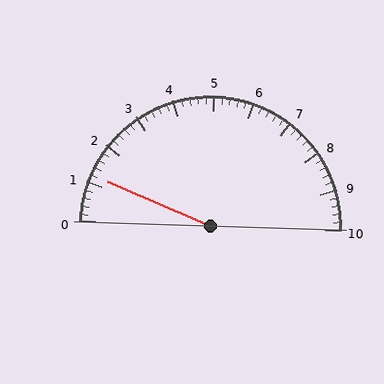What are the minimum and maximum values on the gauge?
The gauge ranges from 0 to 10.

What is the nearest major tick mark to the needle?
The nearest major tick mark is 1.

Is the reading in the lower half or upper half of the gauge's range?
The reading is in the lower half of the range (0 to 10).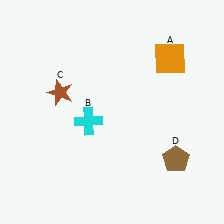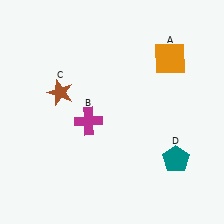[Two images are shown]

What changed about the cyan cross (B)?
In Image 1, B is cyan. In Image 2, it changed to magenta.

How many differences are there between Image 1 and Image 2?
There are 2 differences between the two images.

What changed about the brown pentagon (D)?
In Image 1, D is brown. In Image 2, it changed to teal.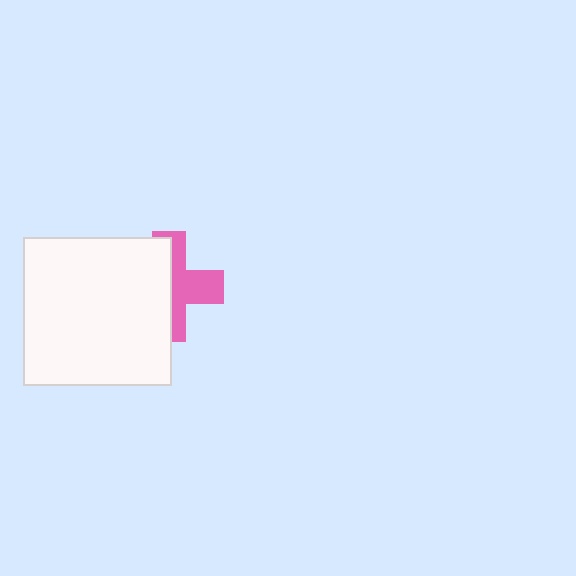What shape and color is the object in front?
The object in front is a white square.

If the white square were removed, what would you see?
You would see the complete pink cross.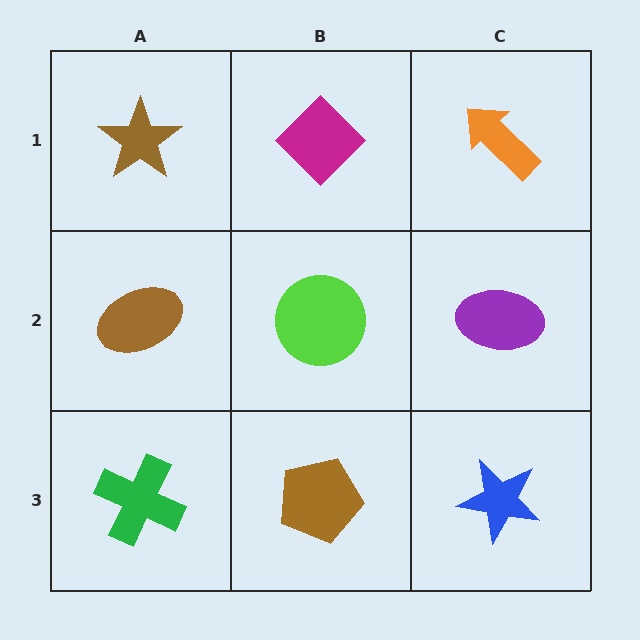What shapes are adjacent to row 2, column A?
A brown star (row 1, column A), a green cross (row 3, column A), a lime circle (row 2, column B).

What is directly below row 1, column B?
A lime circle.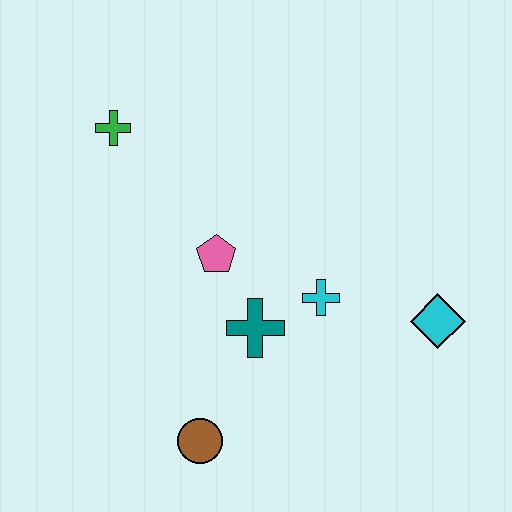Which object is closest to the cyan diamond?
The cyan cross is closest to the cyan diamond.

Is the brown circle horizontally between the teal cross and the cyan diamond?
No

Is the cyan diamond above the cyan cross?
No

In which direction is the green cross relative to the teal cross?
The green cross is above the teal cross.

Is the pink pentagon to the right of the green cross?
Yes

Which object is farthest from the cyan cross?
The green cross is farthest from the cyan cross.